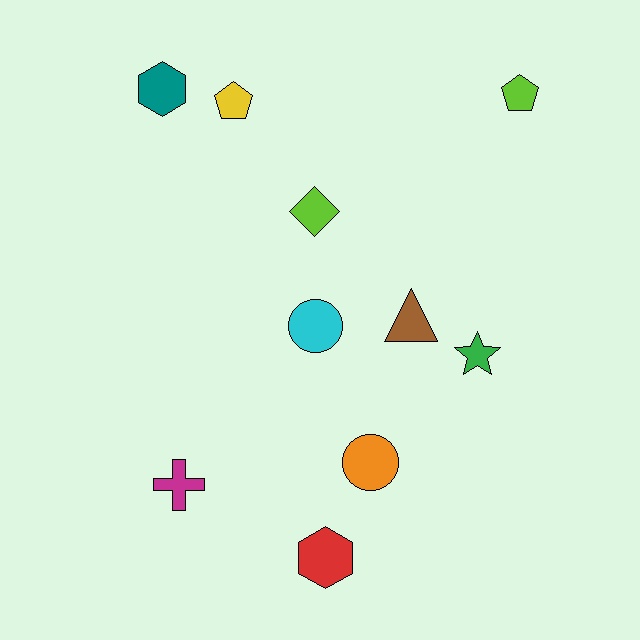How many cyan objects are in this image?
There is 1 cyan object.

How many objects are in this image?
There are 10 objects.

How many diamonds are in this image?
There is 1 diamond.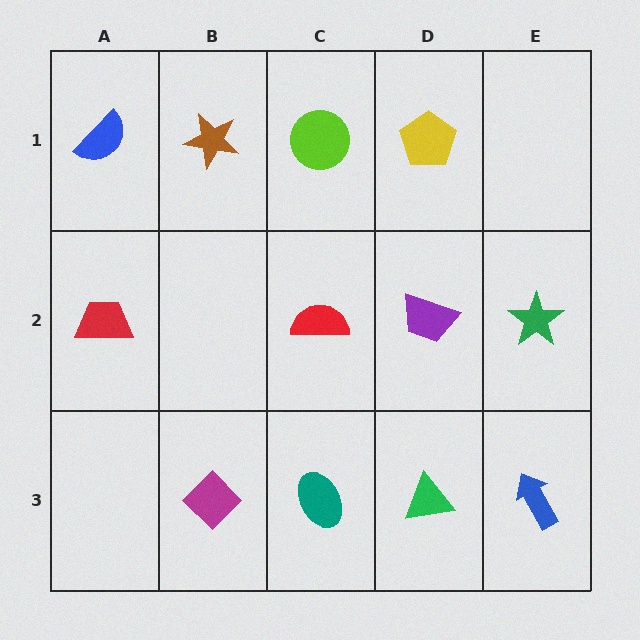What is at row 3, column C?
A teal ellipse.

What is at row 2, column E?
A green star.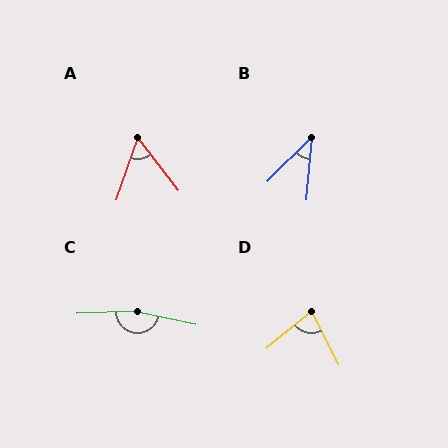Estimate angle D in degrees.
Approximately 76 degrees.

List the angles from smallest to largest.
B (40°), A (56°), D (76°), C (166°).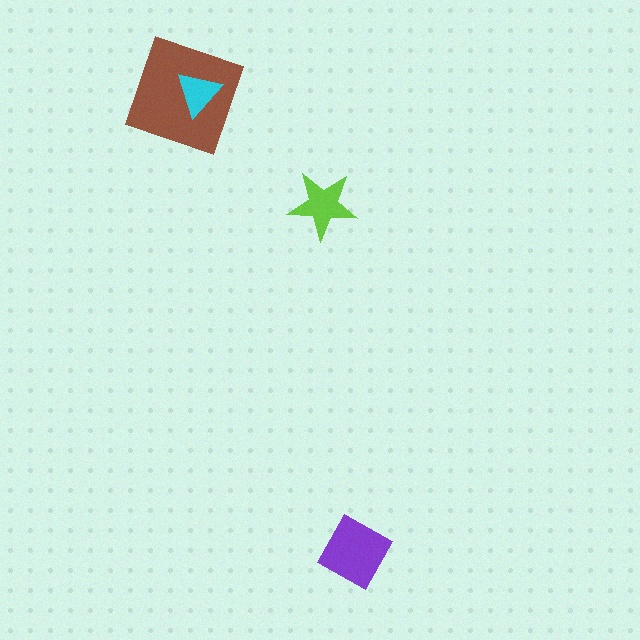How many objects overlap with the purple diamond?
0 objects overlap with the purple diamond.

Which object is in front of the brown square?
The cyan triangle is in front of the brown square.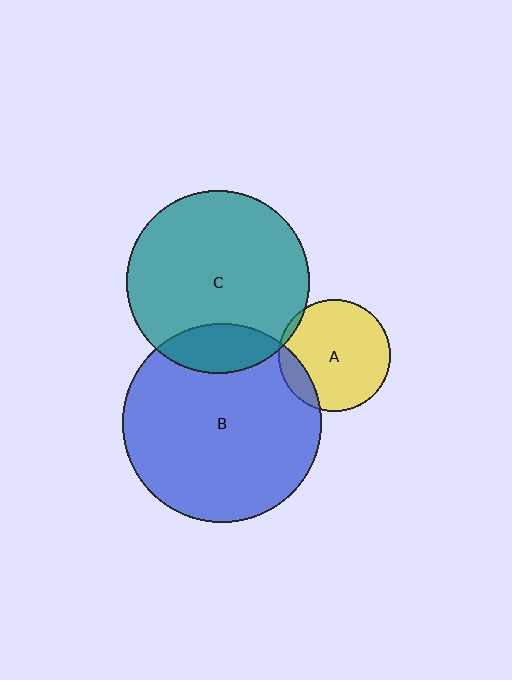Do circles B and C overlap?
Yes.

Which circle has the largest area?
Circle B (blue).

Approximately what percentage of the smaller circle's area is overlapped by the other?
Approximately 15%.